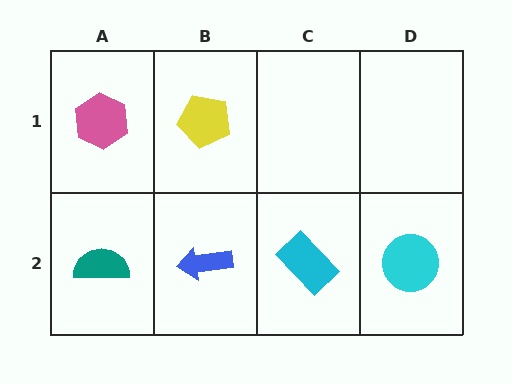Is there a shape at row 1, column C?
No, that cell is empty.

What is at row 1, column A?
A pink hexagon.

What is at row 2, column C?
A cyan rectangle.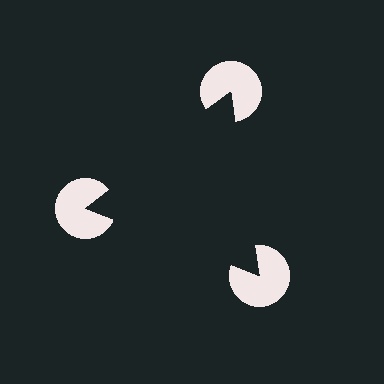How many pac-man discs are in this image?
There are 3 — one at each vertex of the illusory triangle.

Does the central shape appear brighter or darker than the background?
It typically appears slightly darker than the background, even though no actual brightness change is drawn.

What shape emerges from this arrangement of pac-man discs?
An illusory triangle — its edges are inferred from the aligned wedge cuts in the pac-man discs, not physically drawn.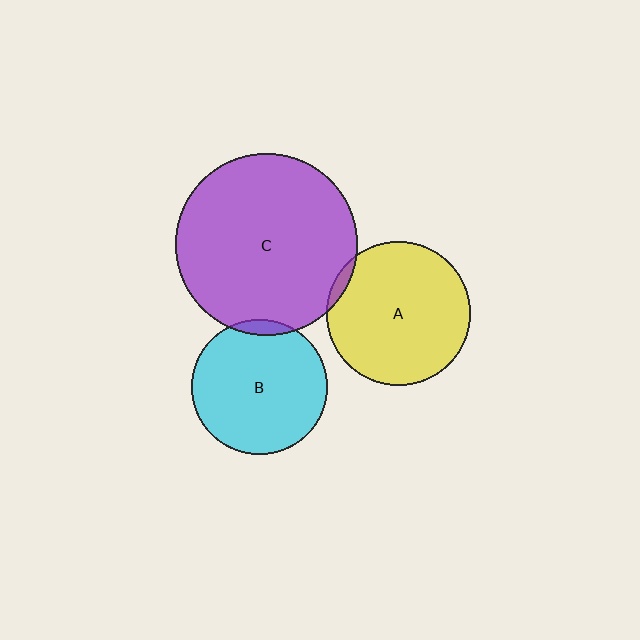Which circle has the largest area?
Circle C (purple).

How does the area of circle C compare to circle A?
Approximately 1.6 times.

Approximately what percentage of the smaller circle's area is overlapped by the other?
Approximately 5%.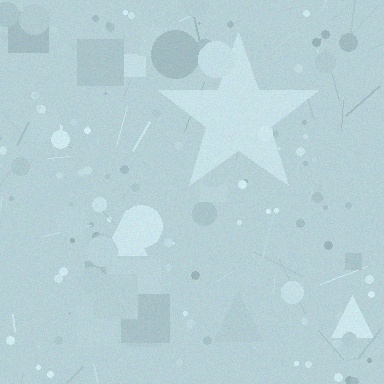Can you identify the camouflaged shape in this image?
The camouflaged shape is a star.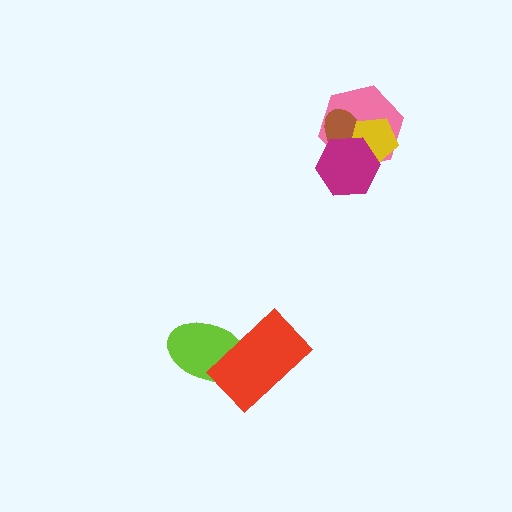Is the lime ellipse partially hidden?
Yes, it is partially covered by another shape.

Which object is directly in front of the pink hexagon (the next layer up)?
The brown ellipse is directly in front of the pink hexagon.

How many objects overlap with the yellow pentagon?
3 objects overlap with the yellow pentagon.